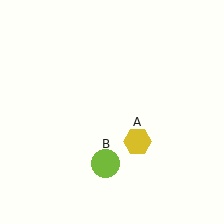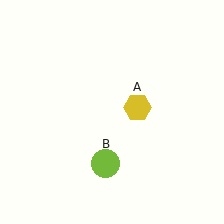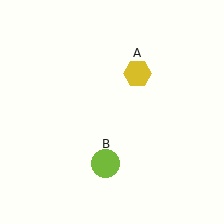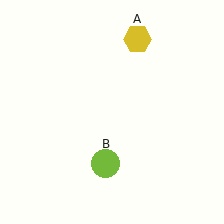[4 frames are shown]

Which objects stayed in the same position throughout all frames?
Lime circle (object B) remained stationary.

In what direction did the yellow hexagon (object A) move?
The yellow hexagon (object A) moved up.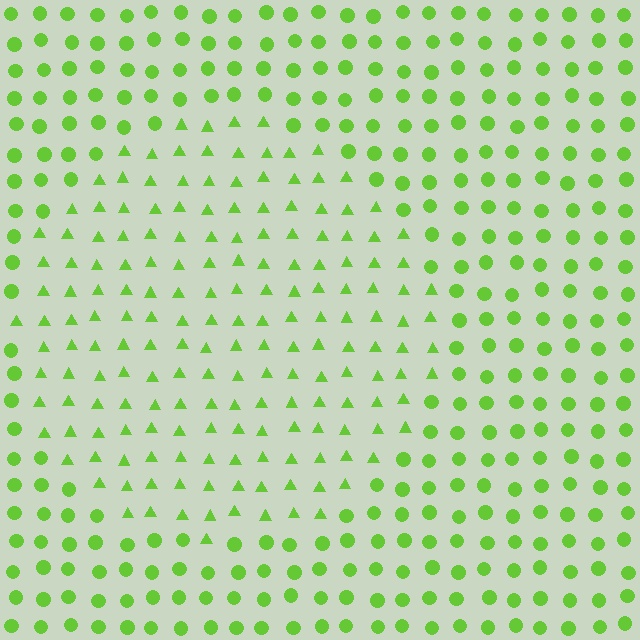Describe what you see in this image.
The image is filled with small lime elements arranged in a uniform grid. A circle-shaped region contains triangles, while the surrounding area contains circles. The boundary is defined purely by the change in element shape.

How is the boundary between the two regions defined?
The boundary is defined by a change in element shape: triangles inside vs. circles outside. All elements share the same color and spacing.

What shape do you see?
I see a circle.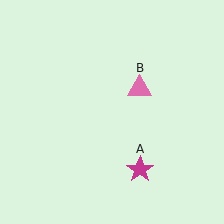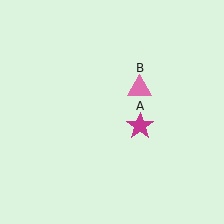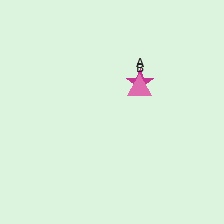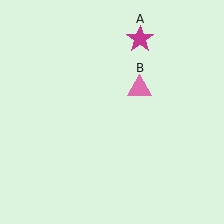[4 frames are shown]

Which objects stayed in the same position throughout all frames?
Pink triangle (object B) remained stationary.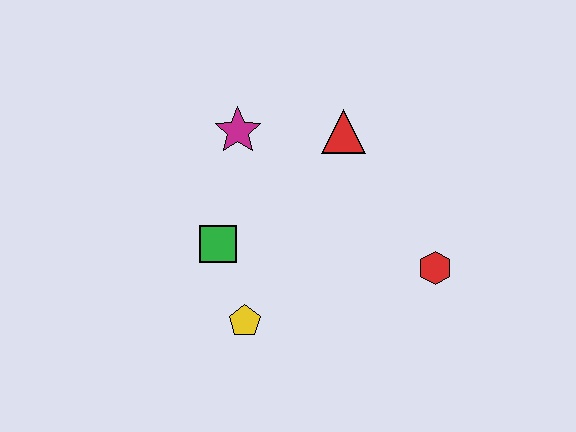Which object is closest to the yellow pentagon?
The green square is closest to the yellow pentagon.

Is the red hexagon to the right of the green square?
Yes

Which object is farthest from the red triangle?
The yellow pentagon is farthest from the red triangle.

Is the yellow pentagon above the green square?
No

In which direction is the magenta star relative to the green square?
The magenta star is above the green square.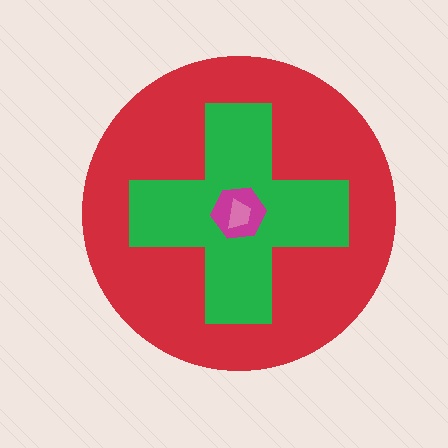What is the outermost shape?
The red circle.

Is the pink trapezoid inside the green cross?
Yes.